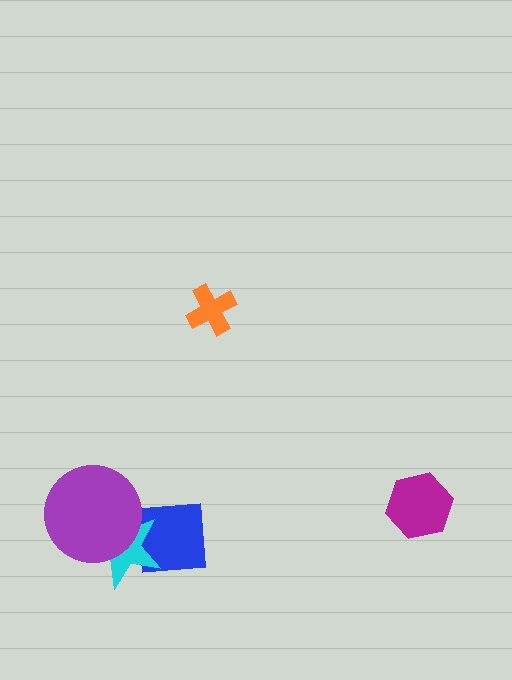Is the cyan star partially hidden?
Yes, it is partially covered by another shape.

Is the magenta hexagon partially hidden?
No, no other shape covers it.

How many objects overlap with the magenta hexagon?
0 objects overlap with the magenta hexagon.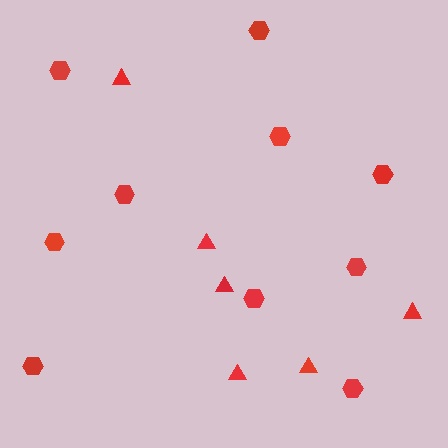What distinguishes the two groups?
There are 2 groups: one group of hexagons (10) and one group of triangles (6).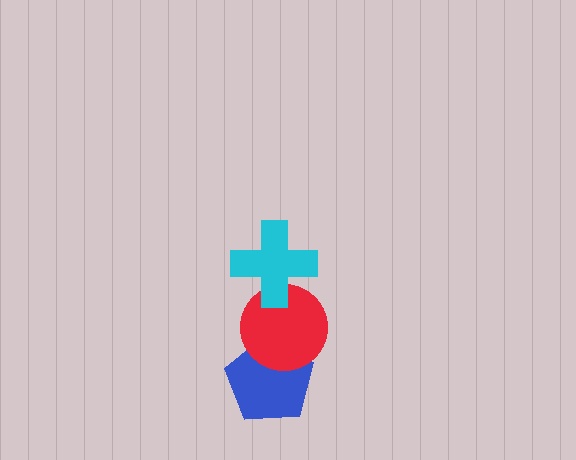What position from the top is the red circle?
The red circle is 2nd from the top.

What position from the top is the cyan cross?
The cyan cross is 1st from the top.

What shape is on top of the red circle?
The cyan cross is on top of the red circle.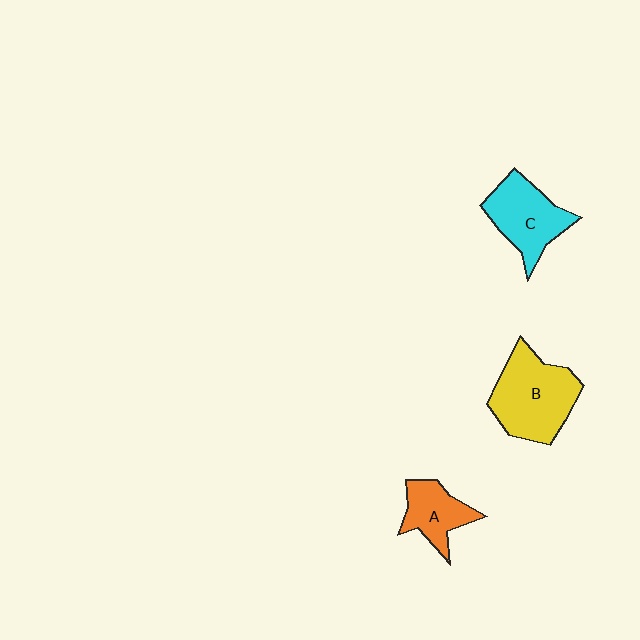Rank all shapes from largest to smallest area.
From largest to smallest: B (yellow), C (cyan), A (orange).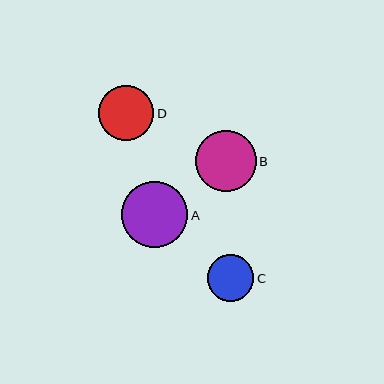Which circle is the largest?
Circle A is the largest with a size of approximately 66 pixels.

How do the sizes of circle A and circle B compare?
Circle A and circle B are approximately the same size.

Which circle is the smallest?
Circle C is the smallest with a size of approximately 47 pixels.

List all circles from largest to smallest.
From largest to smallest: A, B, D, C.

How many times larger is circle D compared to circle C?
Circle D is approximately 1.2 times the size of circle C.